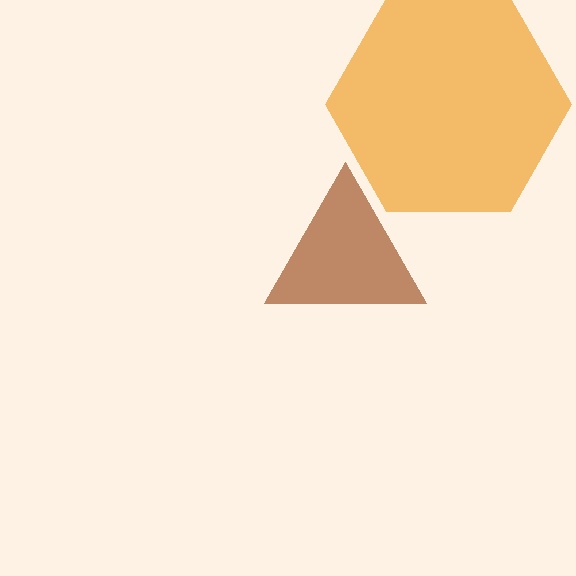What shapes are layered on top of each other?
The layered shapes are: a brown triangle, an orange hexagon.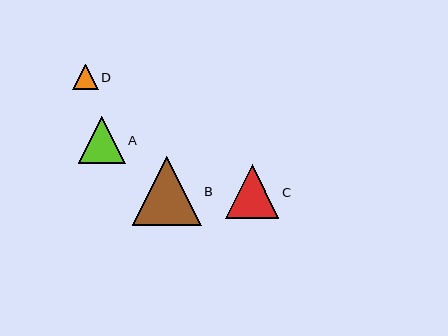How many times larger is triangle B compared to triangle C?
Triangle B is approximately 1.3 times the size of triangle C.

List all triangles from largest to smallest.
From largest to smallest: B, C, A, D.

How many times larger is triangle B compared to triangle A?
Triangle B is approximately 1.5 times the size of triangle A.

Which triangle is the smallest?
Triangle D is the smallest with a size of approximately 25 pixels.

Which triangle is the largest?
Triangle B is the largest with a size of approximately 69 pixels.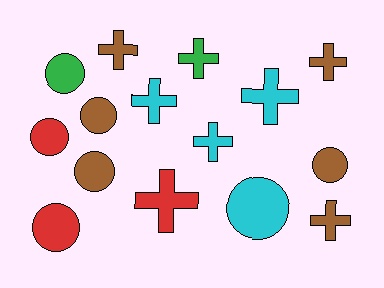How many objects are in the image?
There are 15 objects.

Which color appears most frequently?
Brown, with 6 objects.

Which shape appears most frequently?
Cross, with 8 objects.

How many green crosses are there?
There is 1 green cross.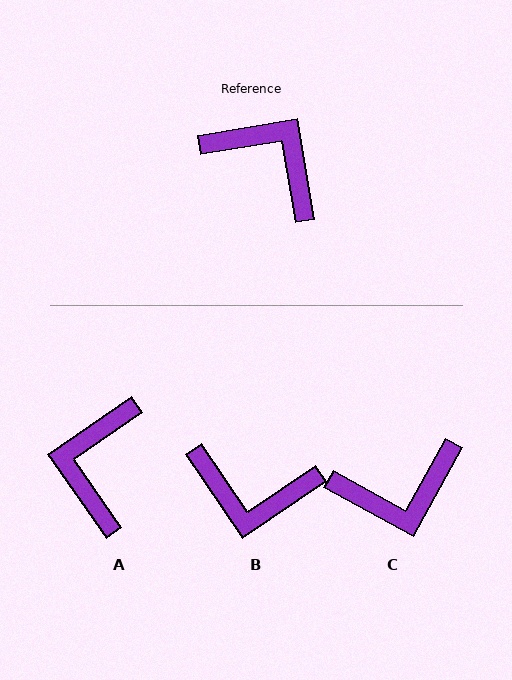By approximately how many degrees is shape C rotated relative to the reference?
Approximately 129 degrees clockwise.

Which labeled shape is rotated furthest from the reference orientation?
B, about 155 degrees away.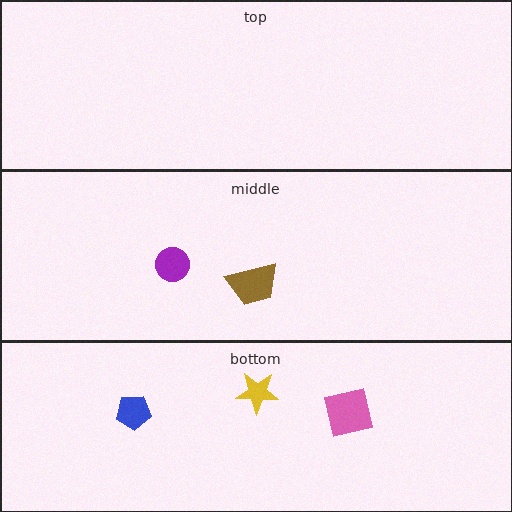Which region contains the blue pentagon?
The bottom region.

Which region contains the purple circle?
The middle region.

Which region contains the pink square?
The bottom region.